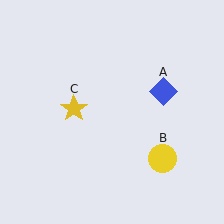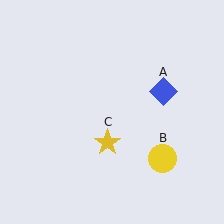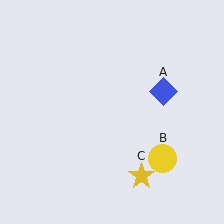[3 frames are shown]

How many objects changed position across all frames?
1 object changed position: yellow star (object C).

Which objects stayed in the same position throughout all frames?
Blue diamond (object A) and yellow circle (object B) remained stationary.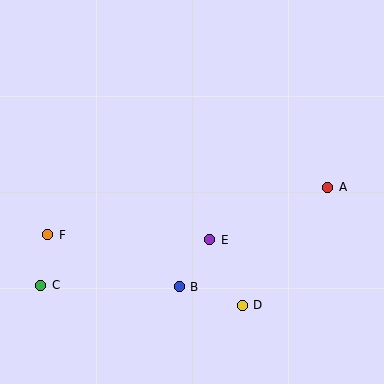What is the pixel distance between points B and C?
The distance between B and C is 138 pixels.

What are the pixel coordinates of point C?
Point C is at (41, 285).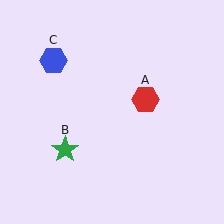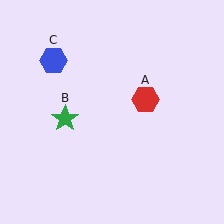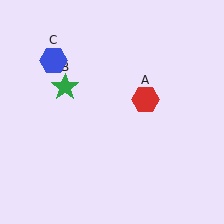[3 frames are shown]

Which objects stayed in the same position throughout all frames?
Red hexagon (object A) and blue hexagon (object C) remained stationary.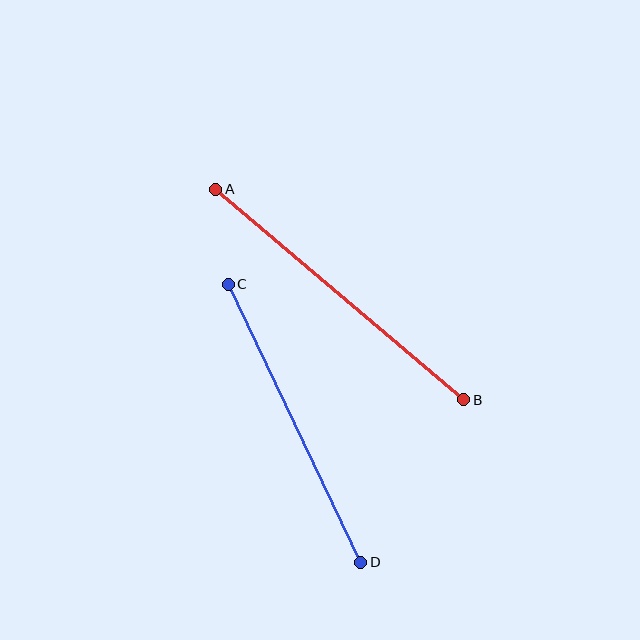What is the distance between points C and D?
The distance is approximately 308 pixels.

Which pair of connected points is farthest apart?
Points A and B are farthest apart.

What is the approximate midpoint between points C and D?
The midpoint is at approximately (295, 423) pixels.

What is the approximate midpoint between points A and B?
The midpoint is at approximately (340, 294) pixels.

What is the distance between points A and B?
The distance is approximately 325 pixels.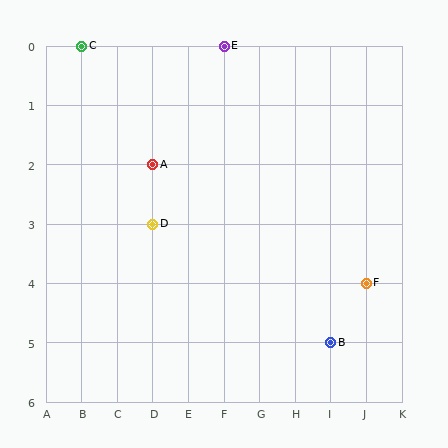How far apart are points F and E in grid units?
Points F and E are 4 columns and 4 rows apart (about 5.7 grid units diagonally).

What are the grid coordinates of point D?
Point D is at grid coordinates (D, 3).